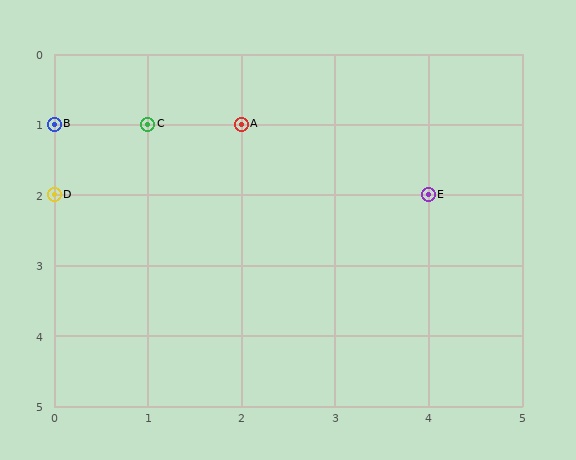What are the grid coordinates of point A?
Point A is at grid coordinates (2, 1).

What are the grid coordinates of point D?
Point D is at grid coordinates (0, 2).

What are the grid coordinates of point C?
Point C is at grid coordinates (1, 1).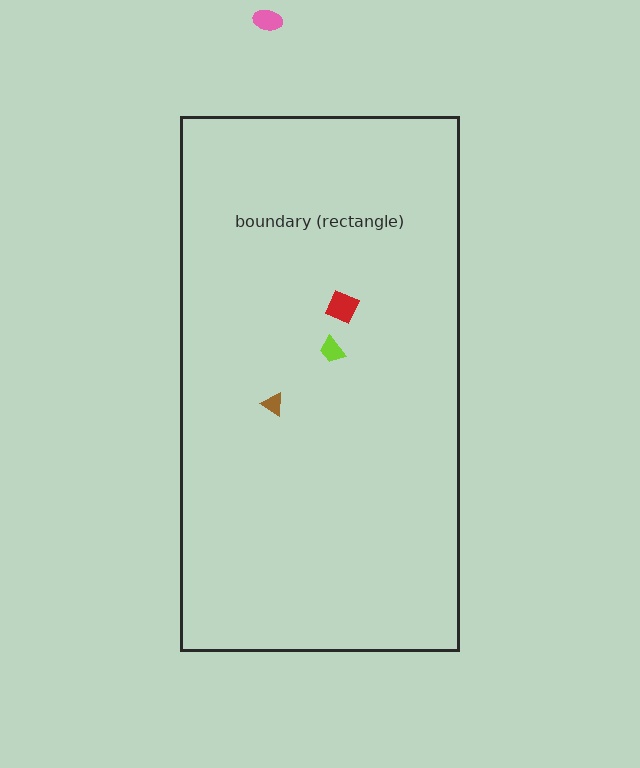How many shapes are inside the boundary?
3 inside, 1 outside.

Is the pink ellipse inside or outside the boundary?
Outside.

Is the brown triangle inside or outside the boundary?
Inside.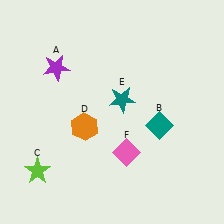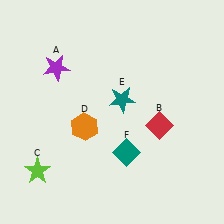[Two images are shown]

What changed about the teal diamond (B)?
In Image 1, B is teal. In Image 2, it changed to red.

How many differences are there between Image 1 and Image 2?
There are 2 differences between the two images.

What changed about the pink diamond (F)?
In Image 1, F is pink. In Image 2, it changed to teal.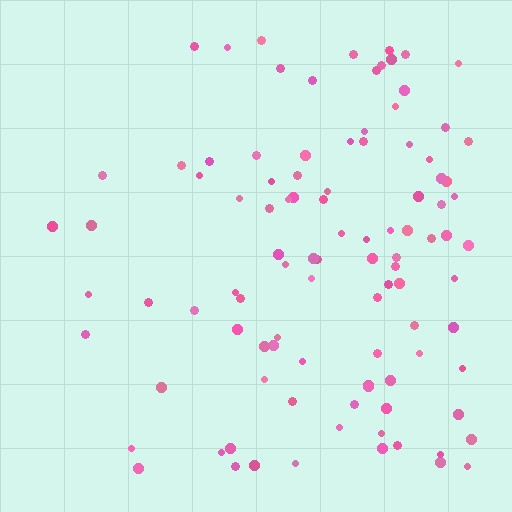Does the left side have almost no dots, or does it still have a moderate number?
Still a moderate number, just noticeably fewer than the right.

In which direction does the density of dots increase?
From left to right, with the right side densest.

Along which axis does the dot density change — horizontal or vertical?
Horizontal.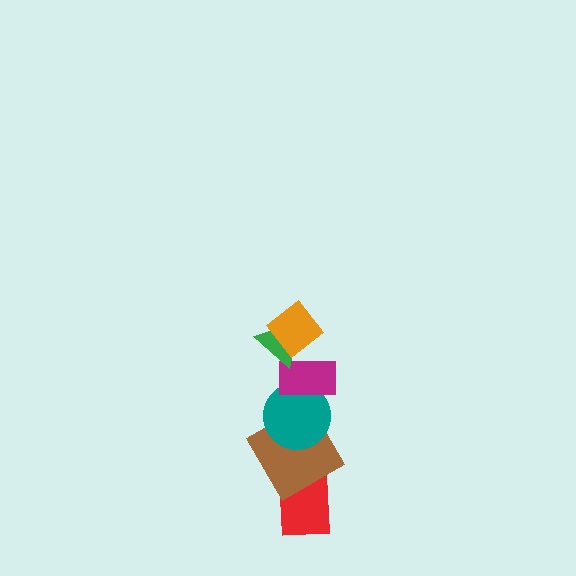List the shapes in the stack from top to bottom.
From top to bottom: the orange diamond, the green triangle, the magenta rectangle, the teal circle, the brown diamond, the red rectangle.